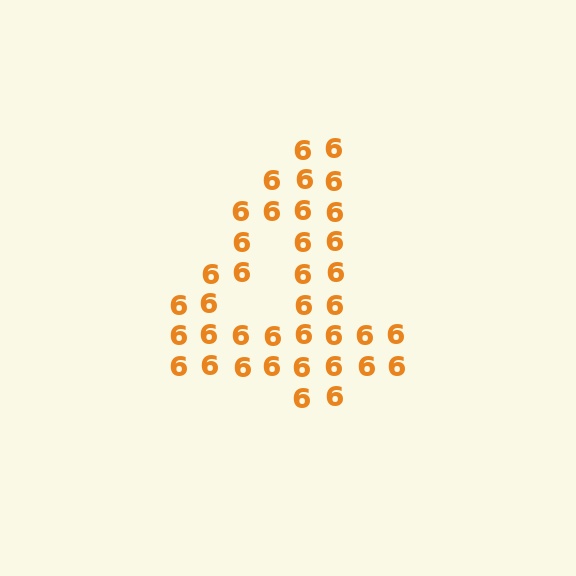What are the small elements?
The small elements are digit 6's.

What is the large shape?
The large shape is the digit 4.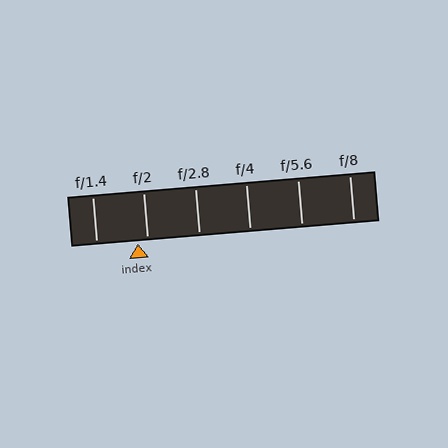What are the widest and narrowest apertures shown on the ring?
The widest aperture shown is f/1.4 and the narrowest is f/8.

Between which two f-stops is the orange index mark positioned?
The index mark is between f/1.4 and f/2.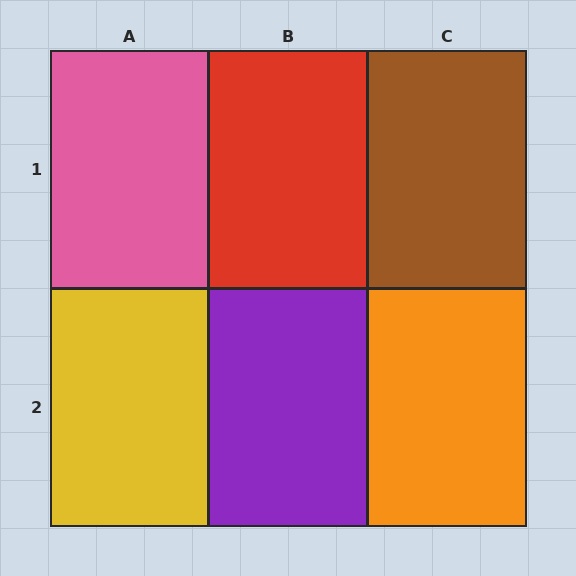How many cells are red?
1 cell is red.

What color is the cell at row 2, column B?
Purple.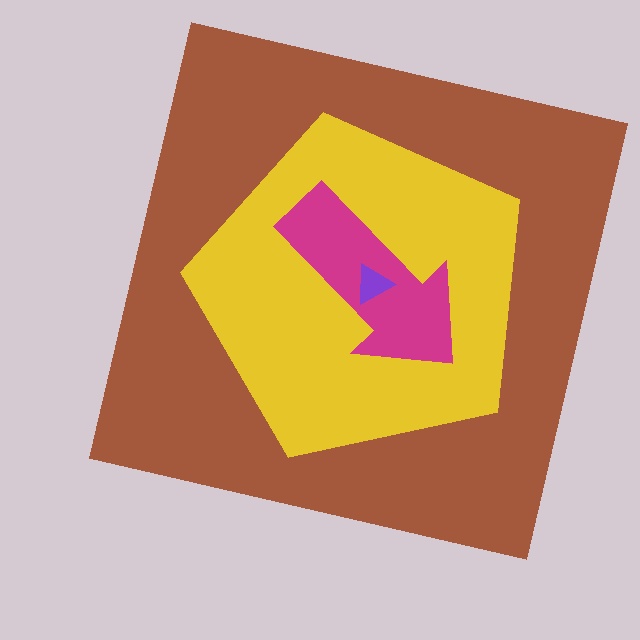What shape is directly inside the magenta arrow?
The purple triangle.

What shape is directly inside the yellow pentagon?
The magenta arrow.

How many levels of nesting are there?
4.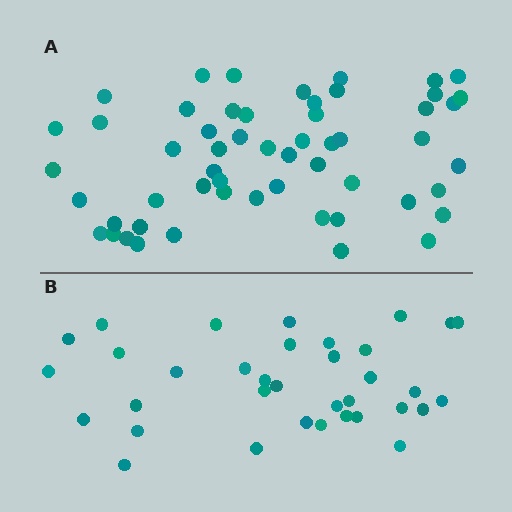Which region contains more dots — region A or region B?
Region A (the top region) has more dots.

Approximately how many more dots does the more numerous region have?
Region A has approximately 20 more dots than region B.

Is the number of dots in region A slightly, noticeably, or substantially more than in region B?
Region A has substantially more. The ratio is roughly 1.6 to 1.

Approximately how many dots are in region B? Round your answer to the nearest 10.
About 40 dots. (The exact count is 35, which rounds to 40.)